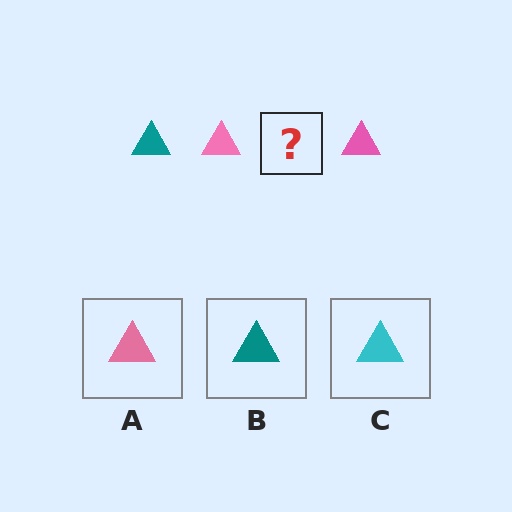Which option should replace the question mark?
Option B.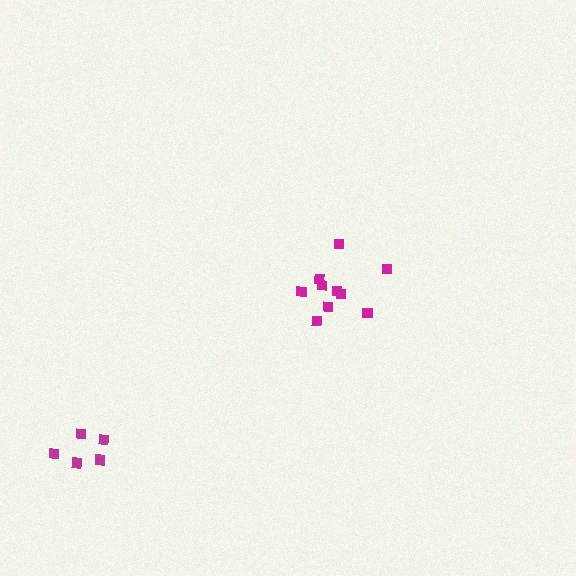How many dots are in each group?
Group 1: 10 dots, Group 2: 5 dots (15 total).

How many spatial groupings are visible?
There are 2 spatial groupings.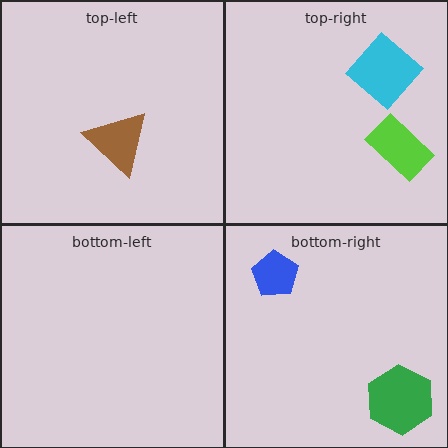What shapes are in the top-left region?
The brown triangle.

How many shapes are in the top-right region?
2.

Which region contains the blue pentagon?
The bottom-right region.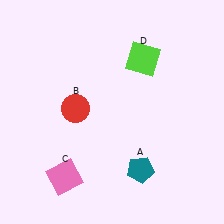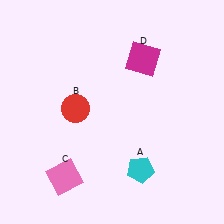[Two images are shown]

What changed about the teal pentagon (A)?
In Image 1, A is teal. In Image 2, it changed to cyan.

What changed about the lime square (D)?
In Image 1, D is lime. In Image 2, it changed to magenta.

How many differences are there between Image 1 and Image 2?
There are 2 differences between the two images.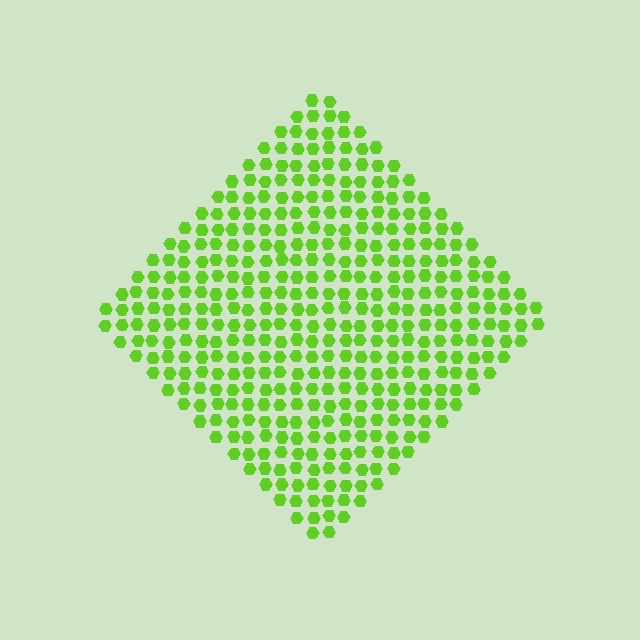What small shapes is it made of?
It is made of small hexagons.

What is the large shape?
The large shape is a diamond.